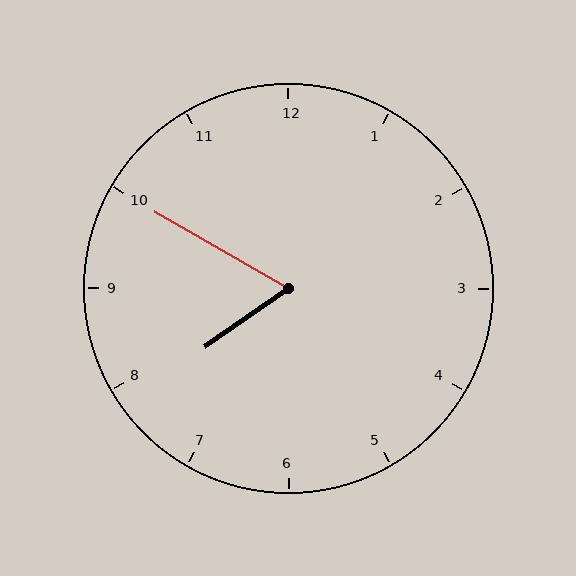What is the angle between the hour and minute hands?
Approximately 65 degrees.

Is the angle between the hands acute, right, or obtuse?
It is acute.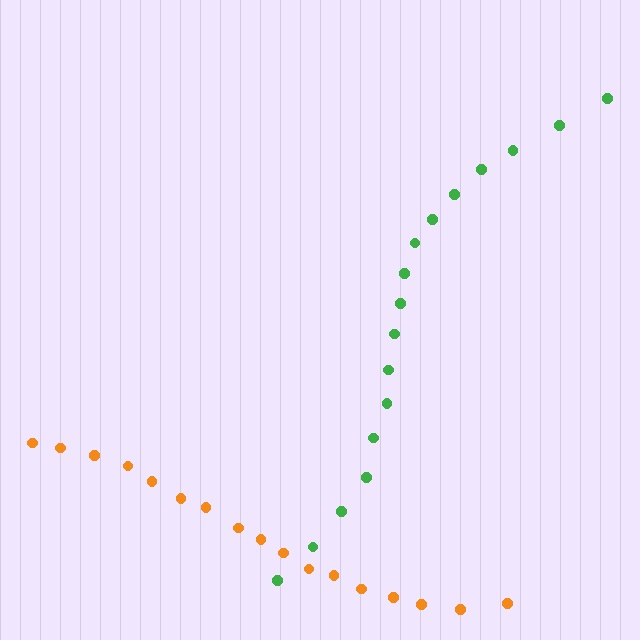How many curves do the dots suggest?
There are 2 distinct paths.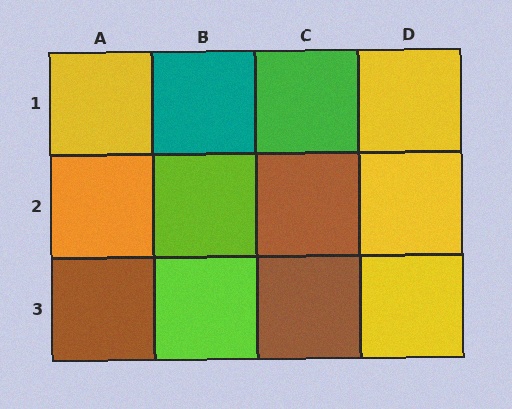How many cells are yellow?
4 cells are yellow.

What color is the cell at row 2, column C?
Brown.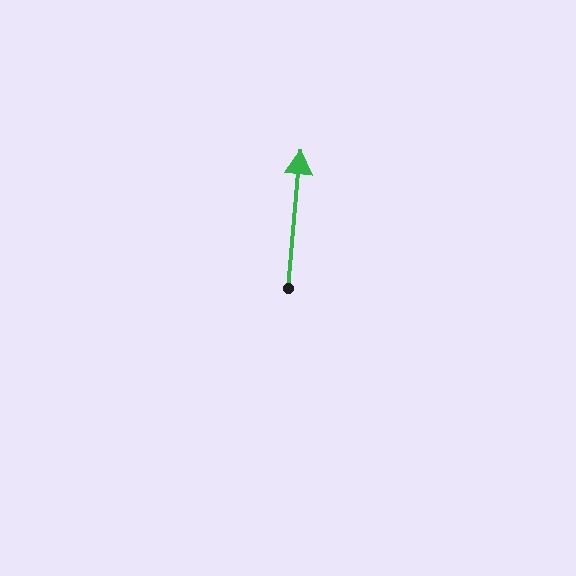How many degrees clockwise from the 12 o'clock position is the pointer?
Approximately 5 degrees.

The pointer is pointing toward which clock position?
Roughly 12 o'clock.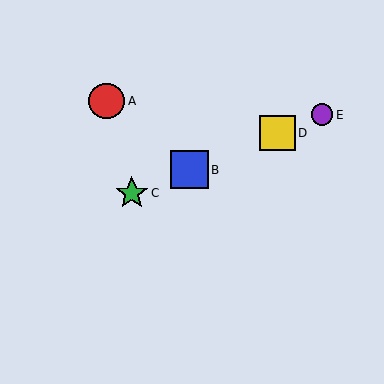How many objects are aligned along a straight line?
4 objects (B, C, D, E) are aligned along a straight line.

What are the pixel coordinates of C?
Object C is at (132, 193).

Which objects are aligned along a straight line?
Objects B, C, D, E are aligned along a straight line.